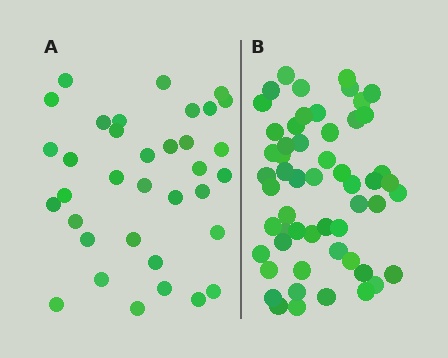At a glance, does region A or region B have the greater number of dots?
Region B (the right region) has more dots.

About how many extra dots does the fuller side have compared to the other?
Region B has approximately 20 more dots than region A.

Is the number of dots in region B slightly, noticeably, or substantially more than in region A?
Region B has substantially more. The ratio is roughly 1.6 to 1.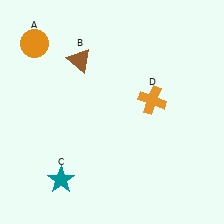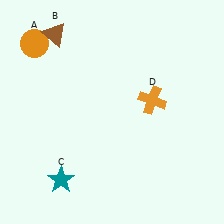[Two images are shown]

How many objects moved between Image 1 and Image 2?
1 object moved between the two images.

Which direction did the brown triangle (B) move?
The brown triangle (B) moved up.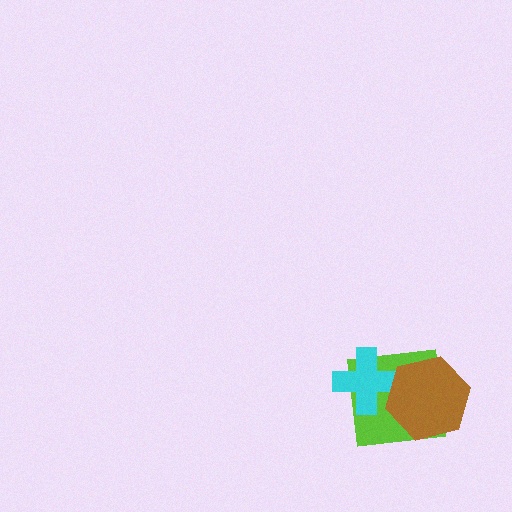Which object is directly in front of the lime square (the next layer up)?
The cyan cross is directly in front of the lime square.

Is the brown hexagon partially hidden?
No, no other shape covers it.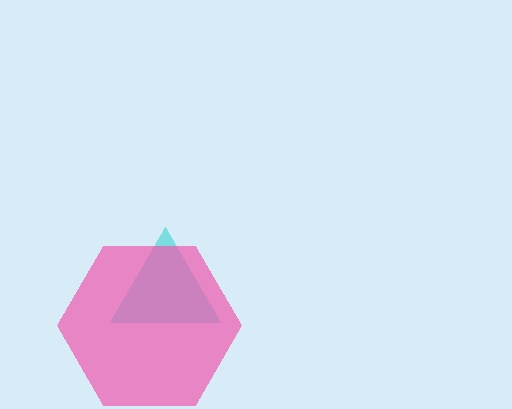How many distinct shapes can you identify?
There are 2 distinct shapes: a cyan triangle, a pink hexagon.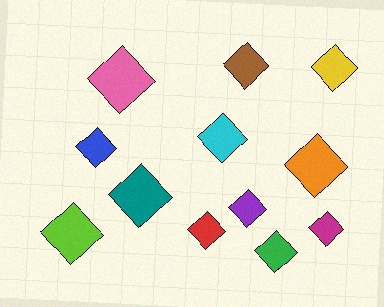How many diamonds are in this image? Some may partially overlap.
There are 12 diamonds.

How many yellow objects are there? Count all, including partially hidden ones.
There is 1 yellow object.